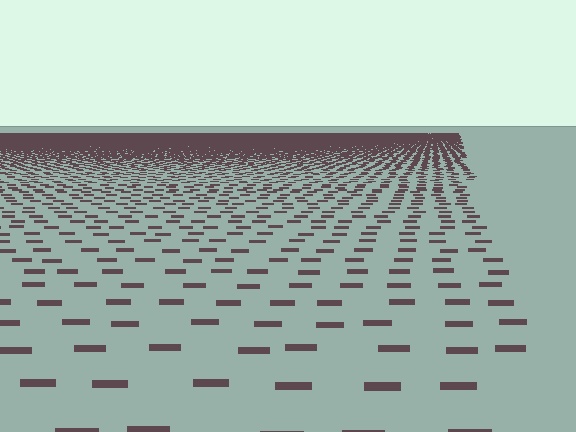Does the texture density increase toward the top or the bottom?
Density increases toward the top.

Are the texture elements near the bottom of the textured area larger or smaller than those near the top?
Larger. Near the bottom, elements are closer to the viewer and appear at a bigger on-screen size.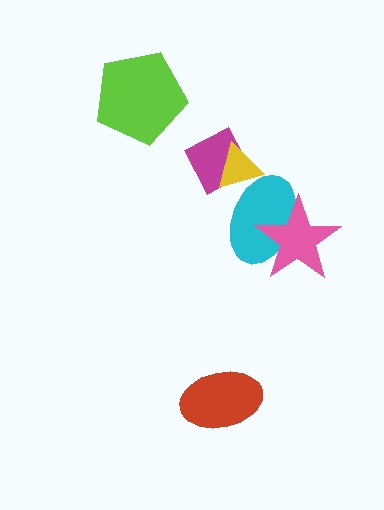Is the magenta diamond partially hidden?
Yes, it is partially covered by another shape.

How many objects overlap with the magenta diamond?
1 object overlaps with the magenta diamond.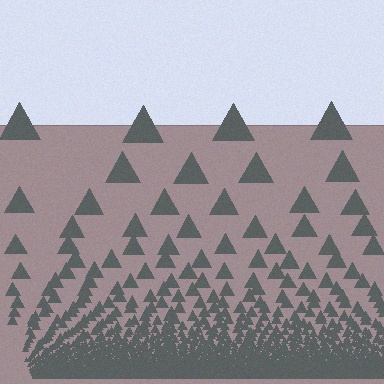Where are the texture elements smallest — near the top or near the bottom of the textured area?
Near the bottom.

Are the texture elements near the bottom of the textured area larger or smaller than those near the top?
Smaller. The gradient is inverted — elements near the bottom are smaller and denser.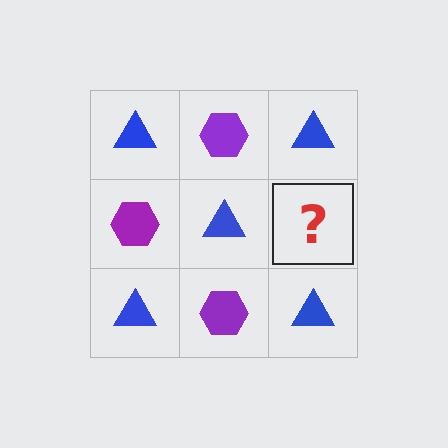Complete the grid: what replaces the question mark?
The question mark should be replaced with a purple hexagon.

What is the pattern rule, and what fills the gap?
The rule is that it alternates blue triangle and purple hexagon in a checkerboard pattern. The gap should be filled with a purple hexagon.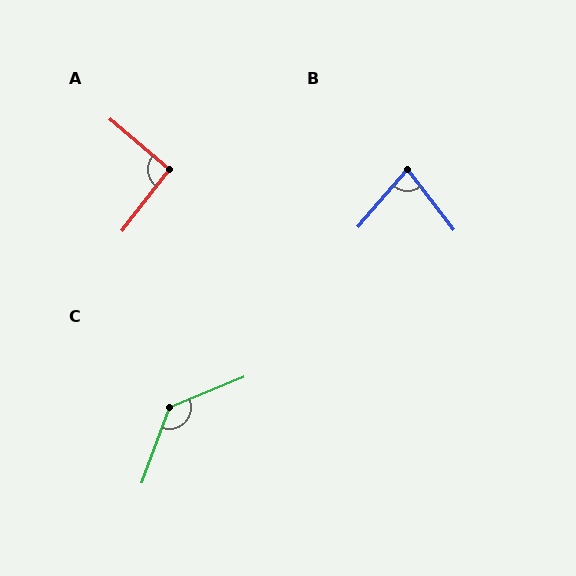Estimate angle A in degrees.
Approximately 92 degrees.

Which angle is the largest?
C, at approximately 132 degrees.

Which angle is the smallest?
B, at approximately 78 degrees.